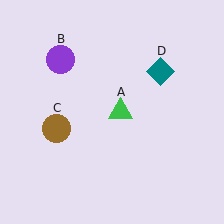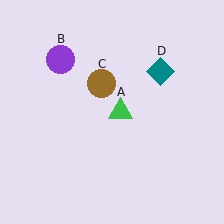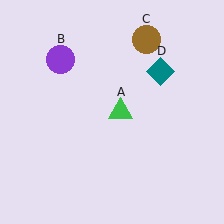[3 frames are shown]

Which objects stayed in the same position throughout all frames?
Green triangle (object A) and purple circle (object B) and teal diamond (object D) remained stationary.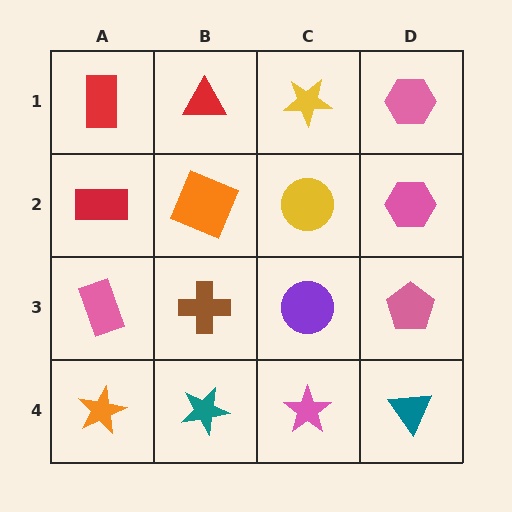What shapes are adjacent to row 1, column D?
A pink hexagon (row 2, column D), a yellow star (row 1, column C).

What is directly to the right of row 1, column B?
A yellow star.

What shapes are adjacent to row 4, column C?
A purple circle (row 3, column C), a teal star (row 4, column B), a teal triangle (row 4, column D).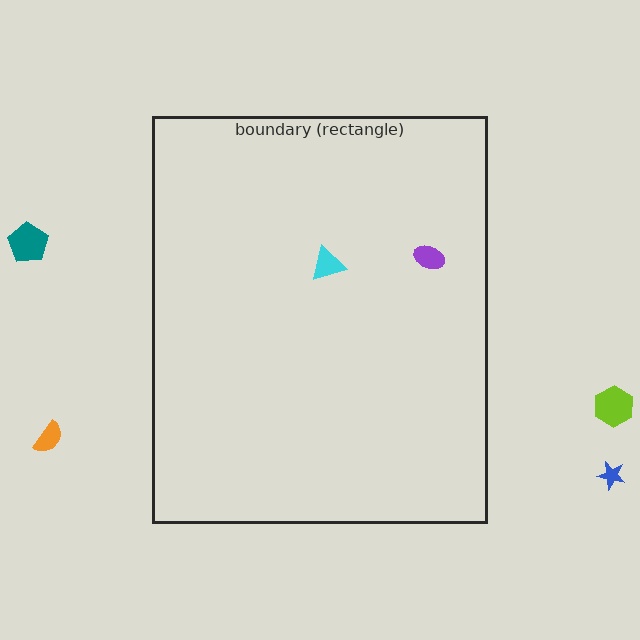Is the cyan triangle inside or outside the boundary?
Inside.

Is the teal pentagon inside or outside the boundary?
Outside.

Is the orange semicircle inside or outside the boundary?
Outside.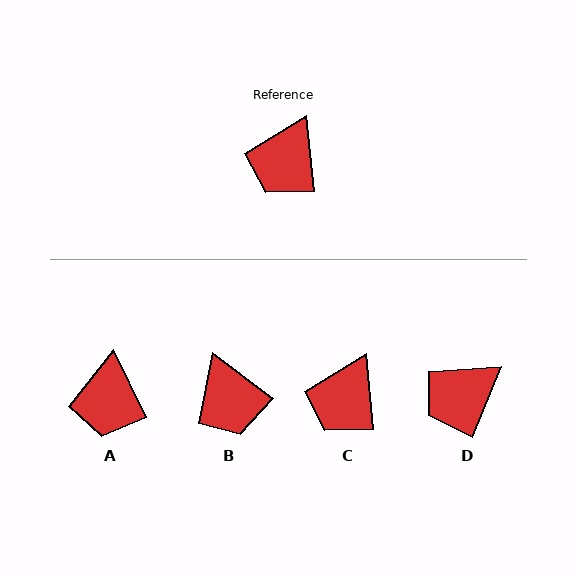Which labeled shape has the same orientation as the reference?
C.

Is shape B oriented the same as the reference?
No, it is off by about 47 degrees.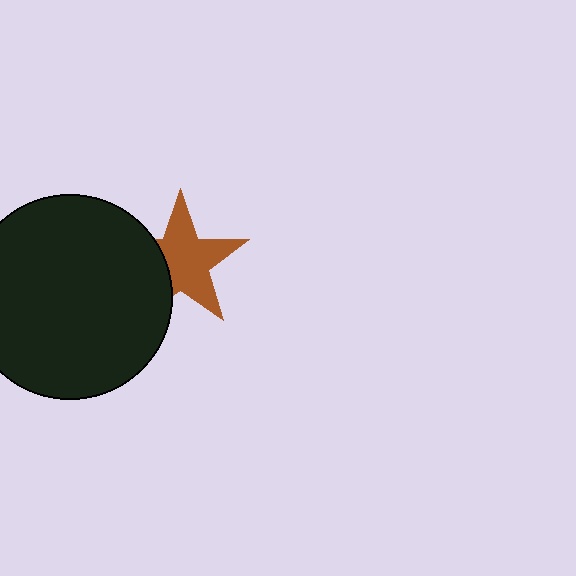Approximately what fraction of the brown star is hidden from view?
Roughly 31% of the brown star is hidden behind the black circle.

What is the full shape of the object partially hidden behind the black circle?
The partially hidden object is a brown star.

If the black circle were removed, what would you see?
You would see the complete brown star.